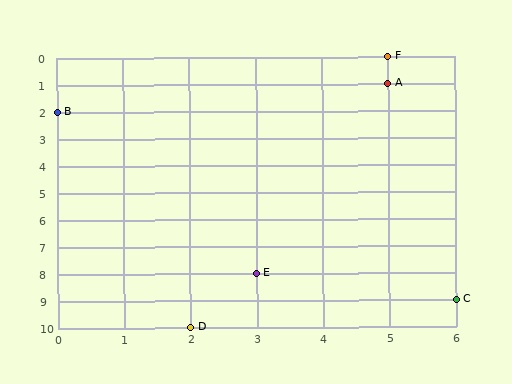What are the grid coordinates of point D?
Point D is at grid coordinates (2, 10).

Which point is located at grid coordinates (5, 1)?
Point A is at (5, 1).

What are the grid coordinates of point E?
Point E is at grid coordinates (3, 8).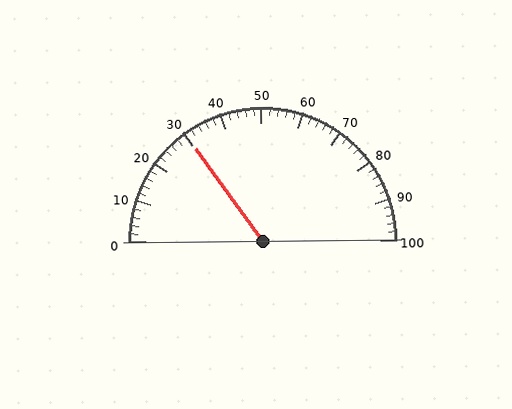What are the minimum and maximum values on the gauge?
The gauge ranges from 0 to 100.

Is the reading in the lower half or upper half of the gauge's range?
The reading is in the lower half of the range (0 to 100).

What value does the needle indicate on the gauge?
The needle indicates approximately 30.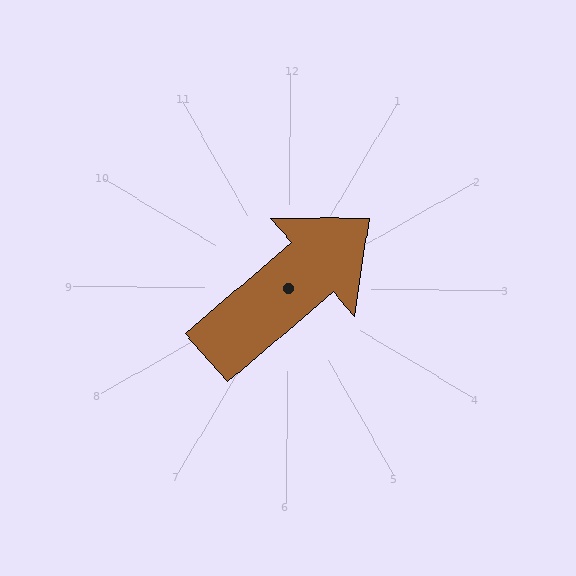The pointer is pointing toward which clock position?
Roughly 2 o'clock.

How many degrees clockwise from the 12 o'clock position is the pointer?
Approximately 49 degrees.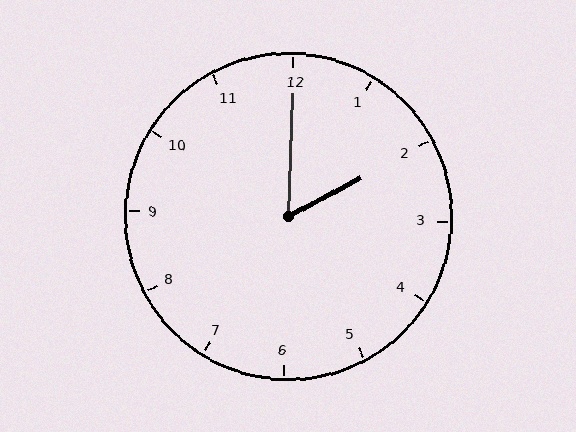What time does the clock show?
2:00.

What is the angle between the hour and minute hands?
Approximately 60 degrees.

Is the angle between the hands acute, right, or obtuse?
It is acute.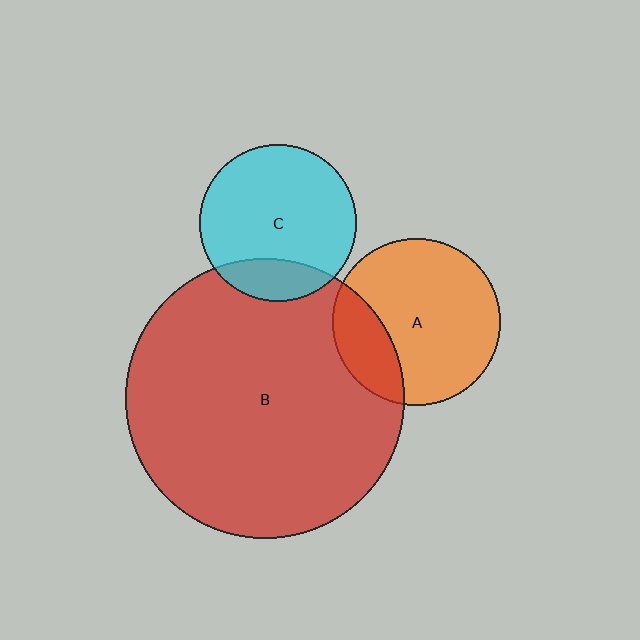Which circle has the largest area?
Circle B (red).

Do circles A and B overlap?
Yes.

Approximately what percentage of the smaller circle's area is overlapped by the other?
Approximately 25%.